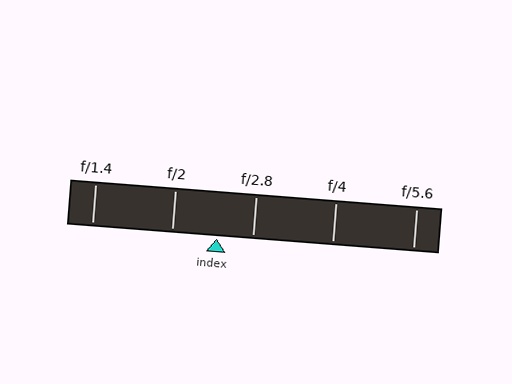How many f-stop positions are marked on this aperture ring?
There are 5 f-stop positions marked.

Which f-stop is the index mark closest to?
The index mark is closest to f/2.8.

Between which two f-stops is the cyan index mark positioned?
The index mark is between f/2 and f/2.8.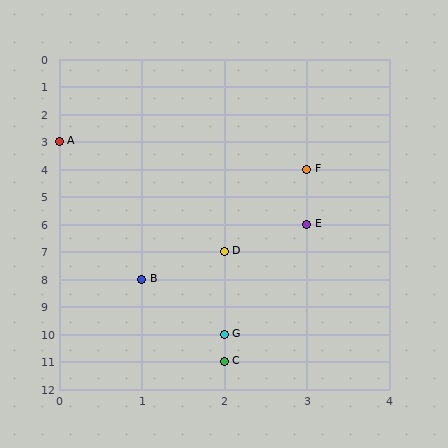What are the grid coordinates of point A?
Point A is at grid coordinates (0, 3).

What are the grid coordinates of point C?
Point C is at grid coordinates (2, 11).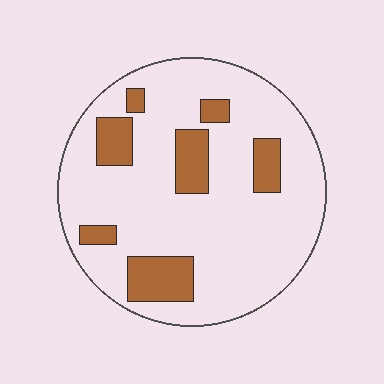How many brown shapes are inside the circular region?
7.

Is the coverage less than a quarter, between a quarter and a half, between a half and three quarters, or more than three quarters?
Less than a quarter.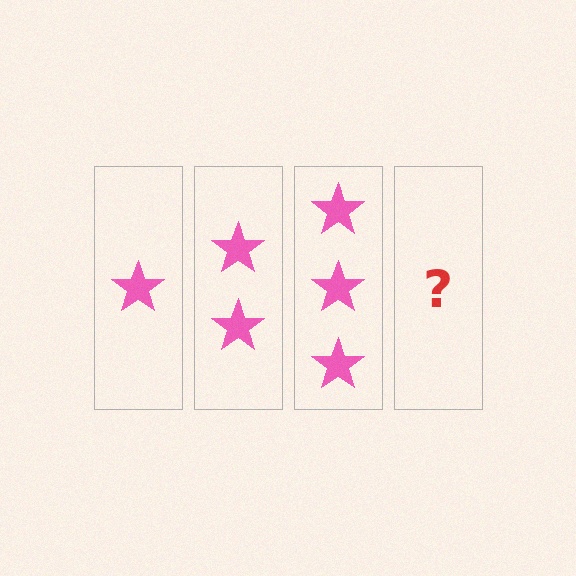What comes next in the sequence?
The next element should be 4 stars.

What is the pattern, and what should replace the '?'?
The pattern is that each step adds one more star. The '?' should be 4 stars.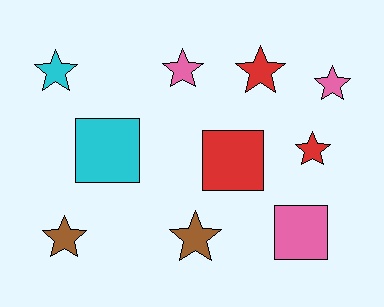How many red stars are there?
There are 2 red stars.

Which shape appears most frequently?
Star, with 7 objects.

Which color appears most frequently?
Pink, with 3 objects.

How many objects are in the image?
There are 10 objects.